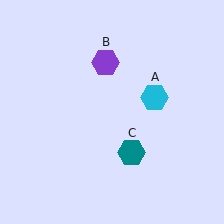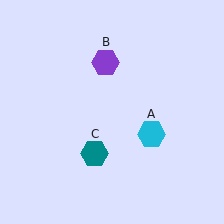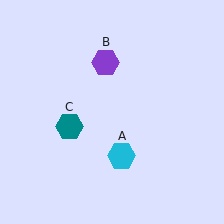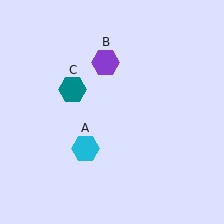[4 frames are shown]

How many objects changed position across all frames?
2 objects changed position: cyan hexagon (object A), teal hexagon (object C).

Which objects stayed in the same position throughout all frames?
Purple hexagon (object B) remained stationary.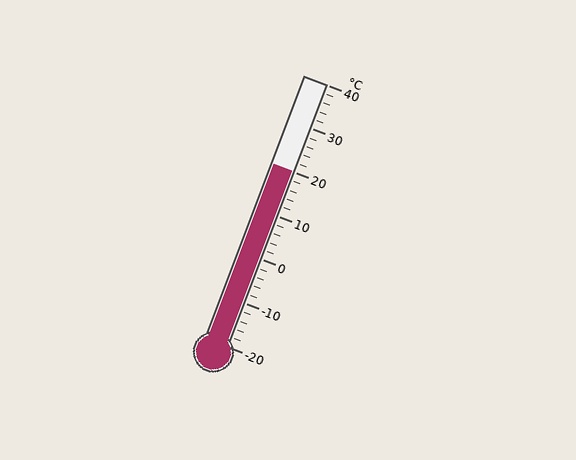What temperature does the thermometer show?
The thermometer shows approximately 20°C.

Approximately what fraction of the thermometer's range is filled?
The thermometer is filled to approximately 65% of its range.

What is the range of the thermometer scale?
The thermometer scale ranges from -20°C to 40°C.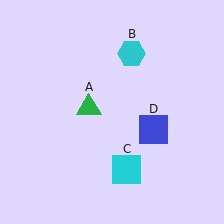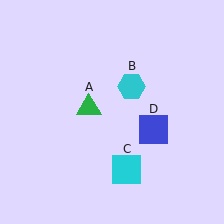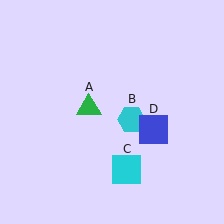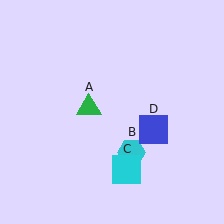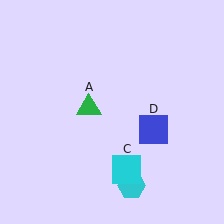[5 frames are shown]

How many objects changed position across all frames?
1 object changed position: cyan hexagon (object B).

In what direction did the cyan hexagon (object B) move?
The cyan hexagon (object B) moved down.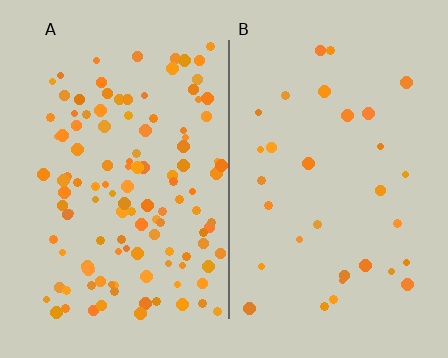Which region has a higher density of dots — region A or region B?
A (the left).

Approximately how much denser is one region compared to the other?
Approximately 3.8× — region A over region B.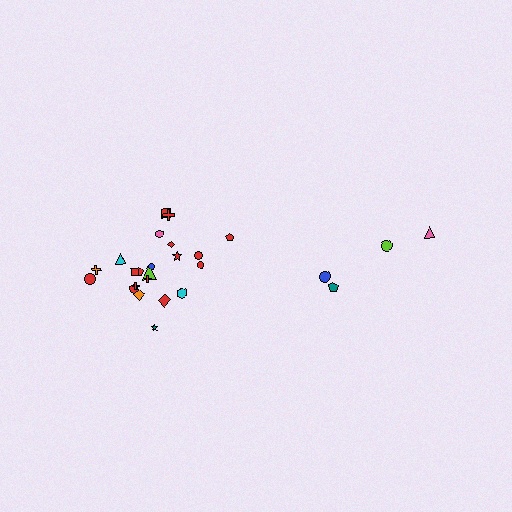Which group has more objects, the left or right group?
The left group.